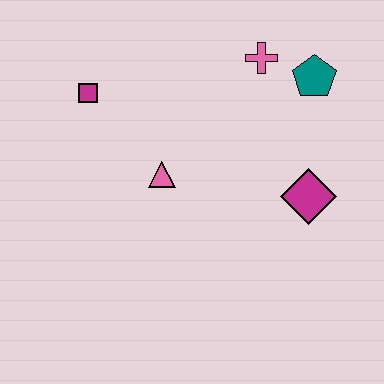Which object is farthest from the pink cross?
The magenta square is farthest from the pink cross.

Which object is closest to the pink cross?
The teal pentagon is closest to the pink cross.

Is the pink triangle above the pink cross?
No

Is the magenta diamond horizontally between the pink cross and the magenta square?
No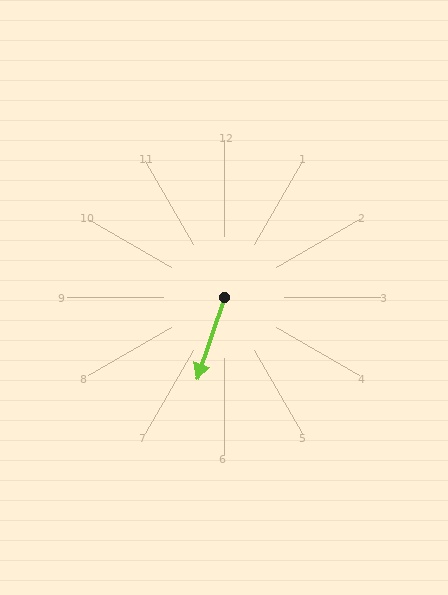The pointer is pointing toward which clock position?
Roughly 7 o'clock.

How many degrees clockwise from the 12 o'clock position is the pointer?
Approximately 199 degrees.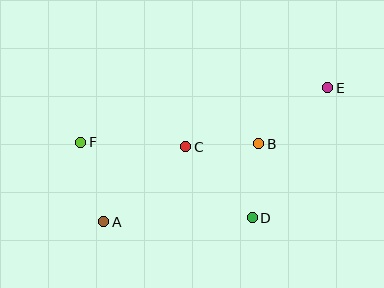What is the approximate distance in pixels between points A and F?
The distance between A and F is approximately 83 pixels.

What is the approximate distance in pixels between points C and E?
The distance between C and E is approximately 154 pixels.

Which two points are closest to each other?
Points B and C are closest to each other.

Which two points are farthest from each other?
Points A and E are farthest from each other.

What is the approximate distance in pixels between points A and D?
The distance between A and D is approximately 149 pixels.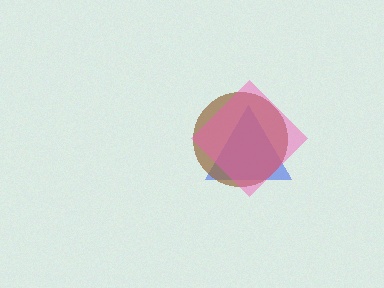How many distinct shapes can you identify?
There are 3 distinct shapes: a blue triangle, a brown circle, a pink diamond.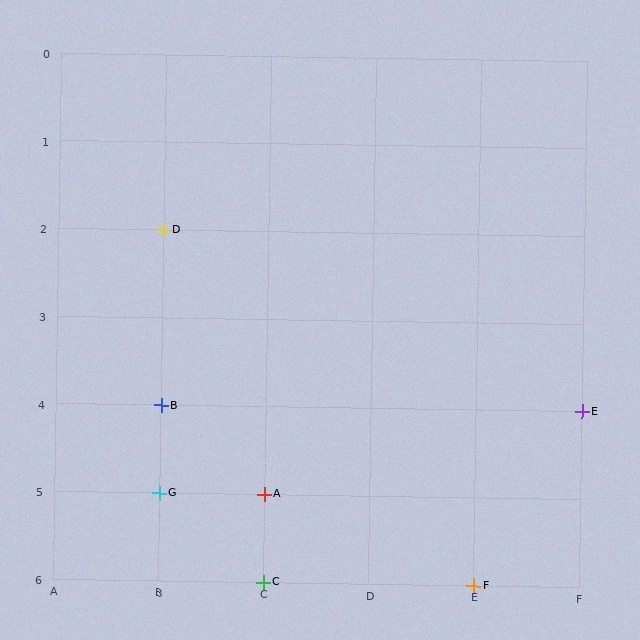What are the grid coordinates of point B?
Point B is at grid coordinates (B, 4).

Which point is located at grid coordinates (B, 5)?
Point G is at (B, 5).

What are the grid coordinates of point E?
Point E is at grid coordinates (F, 4).